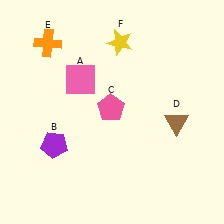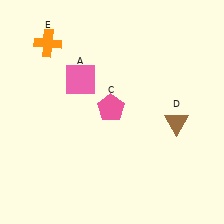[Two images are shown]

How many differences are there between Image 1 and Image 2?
There are 2 differences between the two images.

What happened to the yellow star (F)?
The yellow star (F) was removed in Image 2. It was in the top-right area of Image 1.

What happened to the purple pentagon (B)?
The purple pentagon (B) was removed in Image 2. It was in the bottom-left area of Image 1.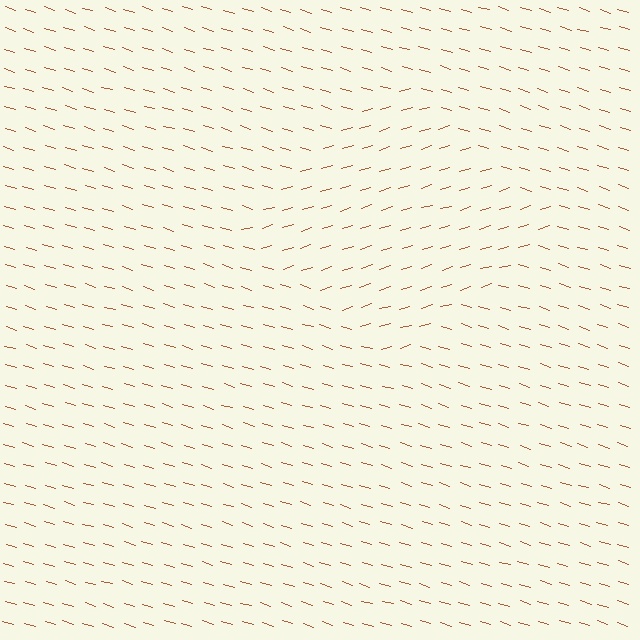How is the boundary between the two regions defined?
The boundary is defined purely by a change in line orientation (approximately 33 degrees difference). All lines are the same color and thickness.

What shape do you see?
I see a diamond.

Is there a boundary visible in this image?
Yes, there is a texture boundary formed by a change in line orientation.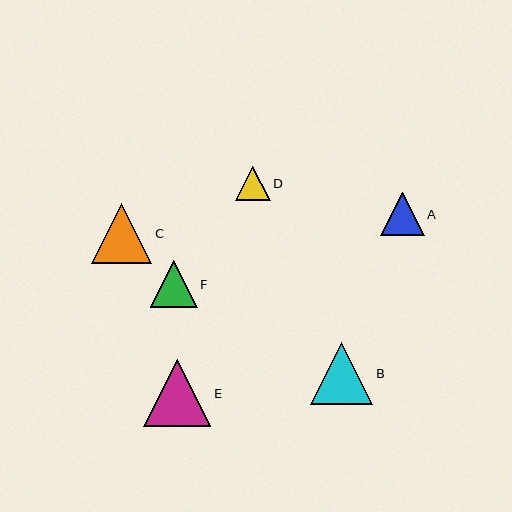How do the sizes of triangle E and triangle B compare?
Triangle E and triangle B are approximately the same size.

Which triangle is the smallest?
Triangle D is the smallest with a size of approximately 34 pixels.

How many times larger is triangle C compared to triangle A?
Triangle C is approximately 1.4 times the size of triangle A.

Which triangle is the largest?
Triangle E is the largest with a size of approximately 67 pixels.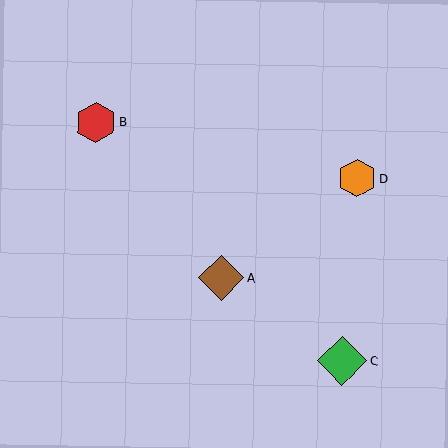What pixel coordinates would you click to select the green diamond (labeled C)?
Click at (342, 361) to select the green diamond C.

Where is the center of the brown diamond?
The center of the brown diamond is at (221, 278).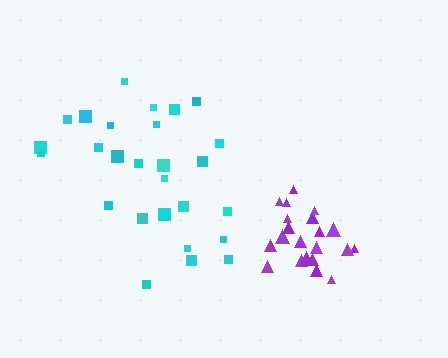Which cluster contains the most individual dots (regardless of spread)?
Cyan (28).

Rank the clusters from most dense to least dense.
purple, cyan.